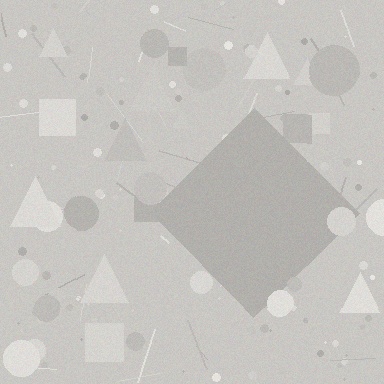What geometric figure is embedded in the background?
A diamond is embedded in the background.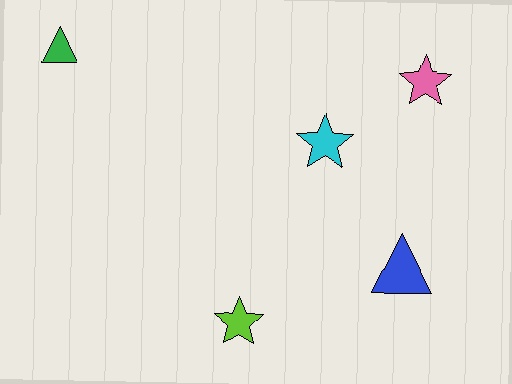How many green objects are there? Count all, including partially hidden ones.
There is 1 green object.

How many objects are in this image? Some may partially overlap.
There are 5 objects.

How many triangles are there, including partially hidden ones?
There are 2 triangles.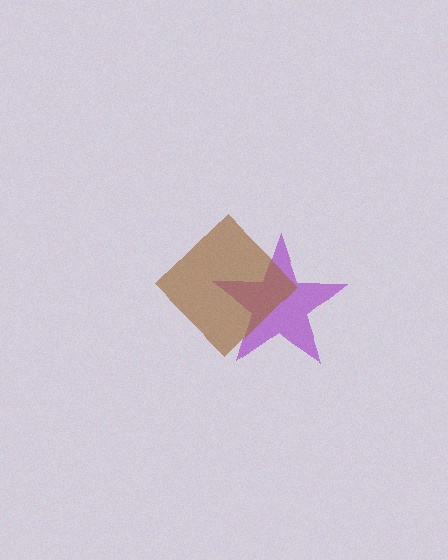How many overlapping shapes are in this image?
There are 2 overlapping shapes in the image.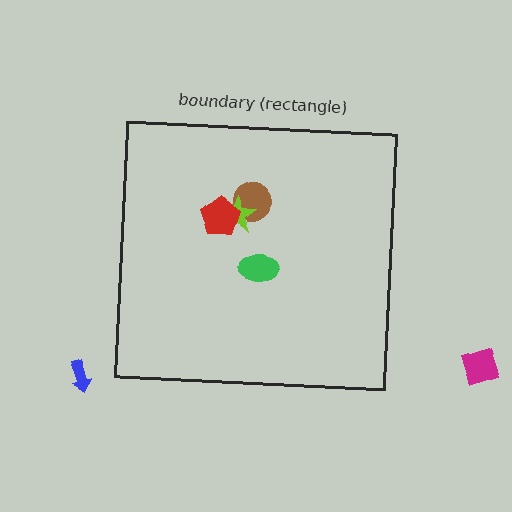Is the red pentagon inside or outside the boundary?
Inside.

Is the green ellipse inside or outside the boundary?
Inside.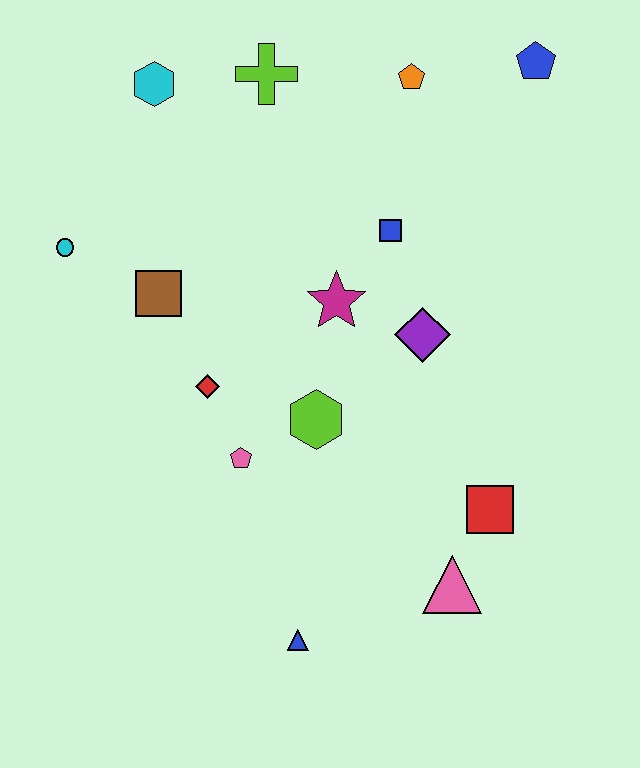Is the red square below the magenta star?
Yes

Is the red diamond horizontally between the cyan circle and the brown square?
No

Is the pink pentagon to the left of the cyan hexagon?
No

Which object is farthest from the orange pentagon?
The blue triangle is farthest from the orange pentagon.